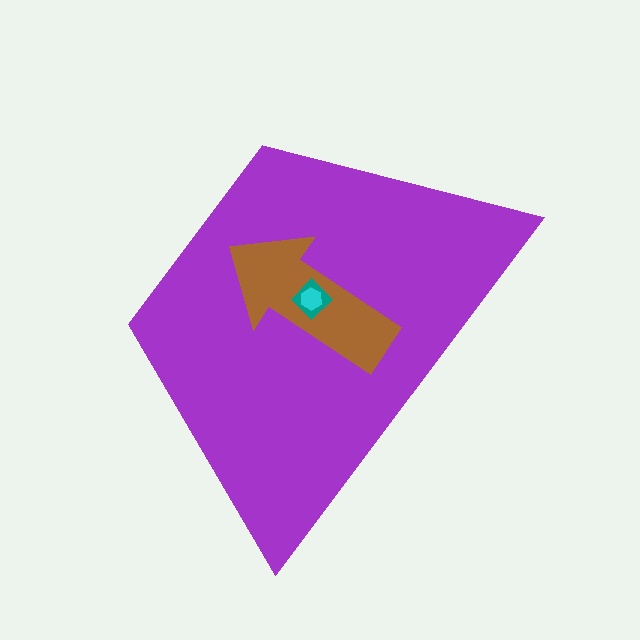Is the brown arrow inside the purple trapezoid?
Yes.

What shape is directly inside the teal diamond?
The cyan hexagon.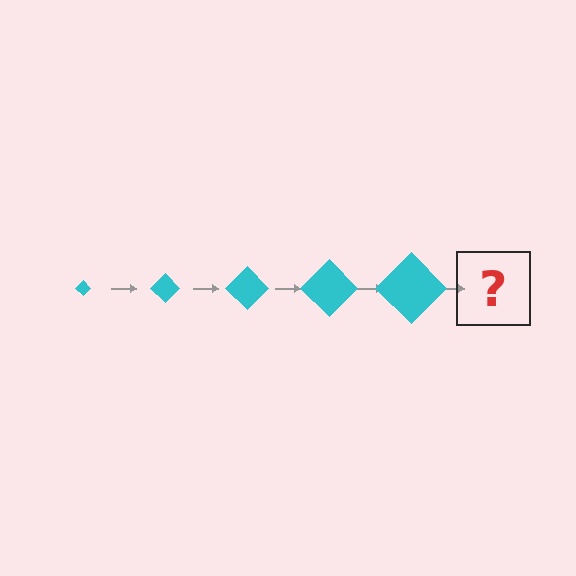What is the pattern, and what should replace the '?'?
The pattern is that the diamond gets progressively larger each step. The '?' should be a cyan diamond, larger than the previous one.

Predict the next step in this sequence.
The next step is a cyan diamond, larger than the previous one.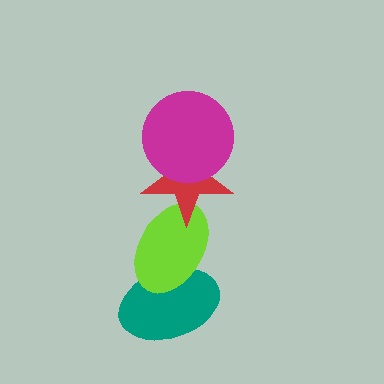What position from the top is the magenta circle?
The magenta circle is 1st from the top.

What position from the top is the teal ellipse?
The teal ellipse is 4th from the top.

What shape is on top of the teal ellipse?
The lime ellipse is on top of the teal ellipse.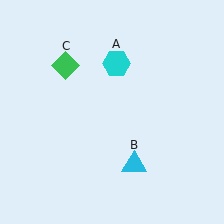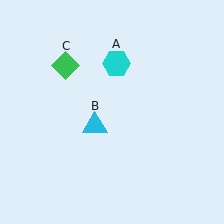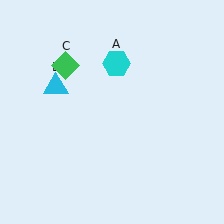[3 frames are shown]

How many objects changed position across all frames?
1 object changed position: cyan triangle (object B).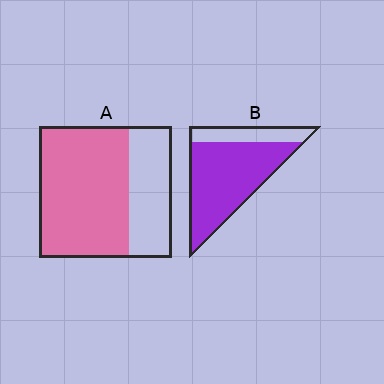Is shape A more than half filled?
Yes.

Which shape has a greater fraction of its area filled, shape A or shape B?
Shape B.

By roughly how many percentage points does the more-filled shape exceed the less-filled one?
By roughly 10 percentage points (B over A).